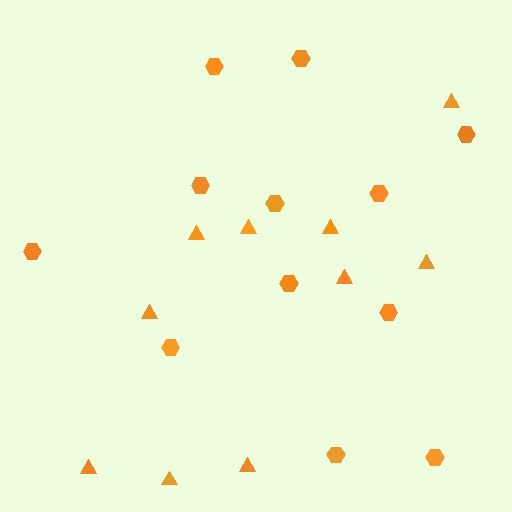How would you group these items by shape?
There are 2 groups: one group of triangles (10) and one group of hexagons (12).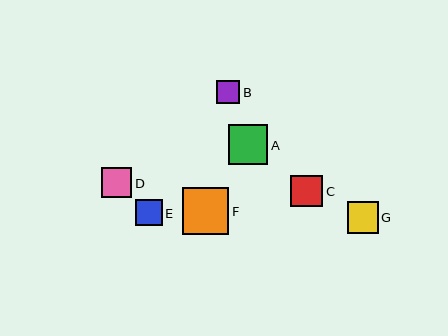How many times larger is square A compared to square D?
Square A is approximately 1.3 times the size of square D.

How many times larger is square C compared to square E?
Square C is approximately 1.2 times the size of square E.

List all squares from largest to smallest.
From largest to smallest: F, A, C, G, D, E, B.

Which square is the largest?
Square F is the largest with a size of approximately 47 pixels.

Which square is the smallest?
Square B is the smallest with a size of approximately 23 pixels.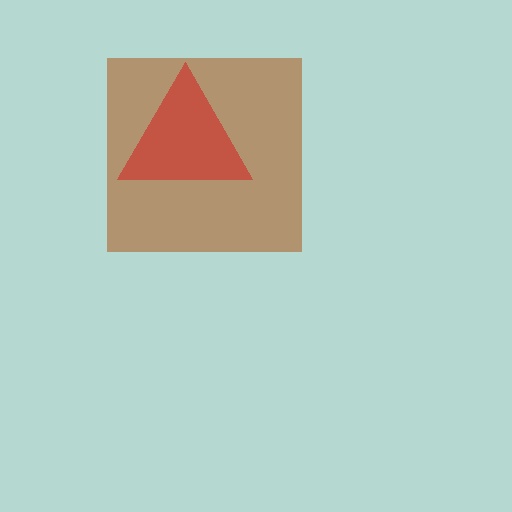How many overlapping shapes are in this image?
There are 2 overlapping shapes in the image.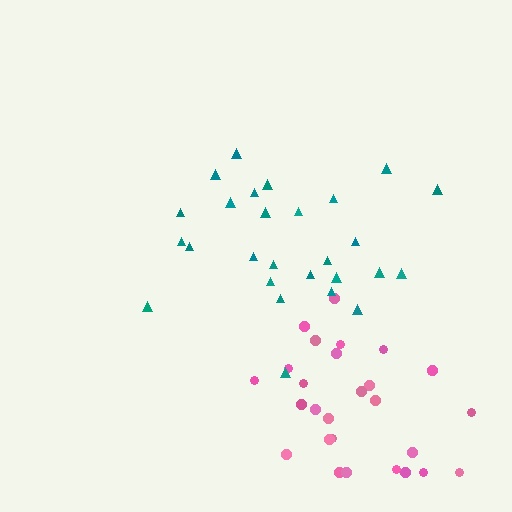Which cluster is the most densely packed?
Teal.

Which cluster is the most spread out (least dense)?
Pink.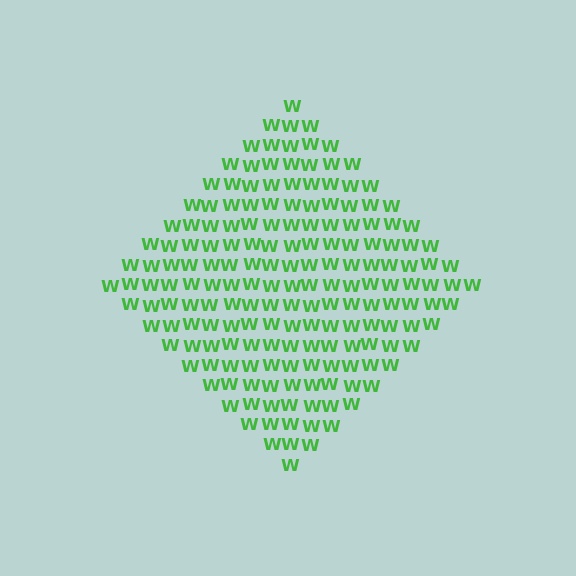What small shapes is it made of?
It is made of small letter W's.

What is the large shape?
The large shape is a diamond.